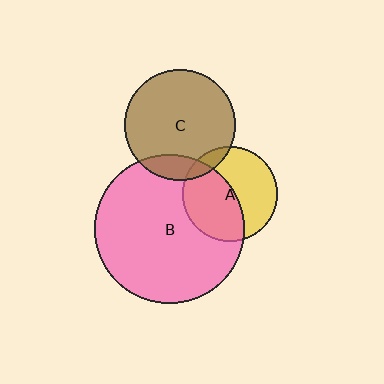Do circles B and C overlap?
Yes.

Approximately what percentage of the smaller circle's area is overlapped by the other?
Approximately 15%.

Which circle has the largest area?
Circle B (pink).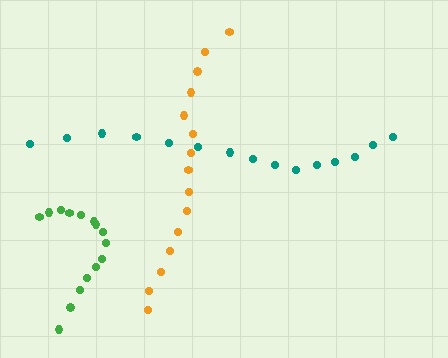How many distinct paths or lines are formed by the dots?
There are 3 distinct paths.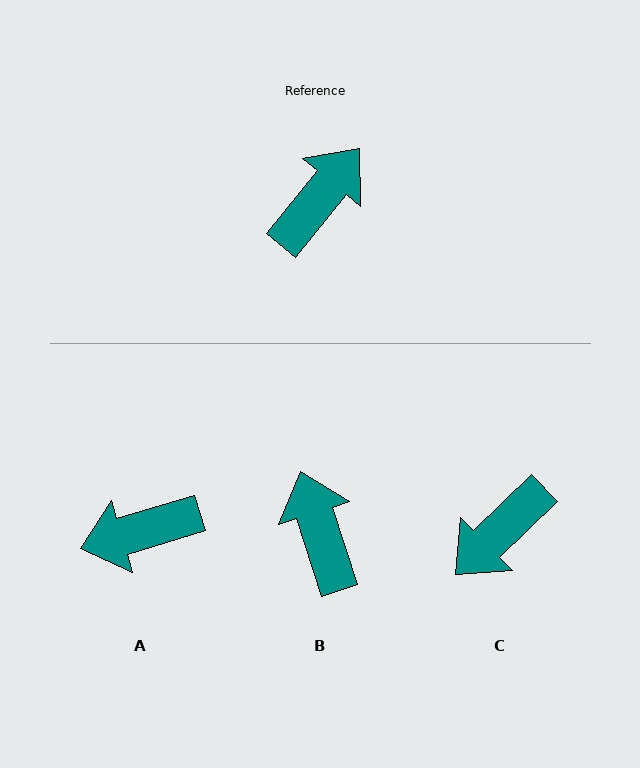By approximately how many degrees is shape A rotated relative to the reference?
Approximately 146 degrees counter-clockwise.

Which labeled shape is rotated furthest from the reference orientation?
C, about 173 degrees away.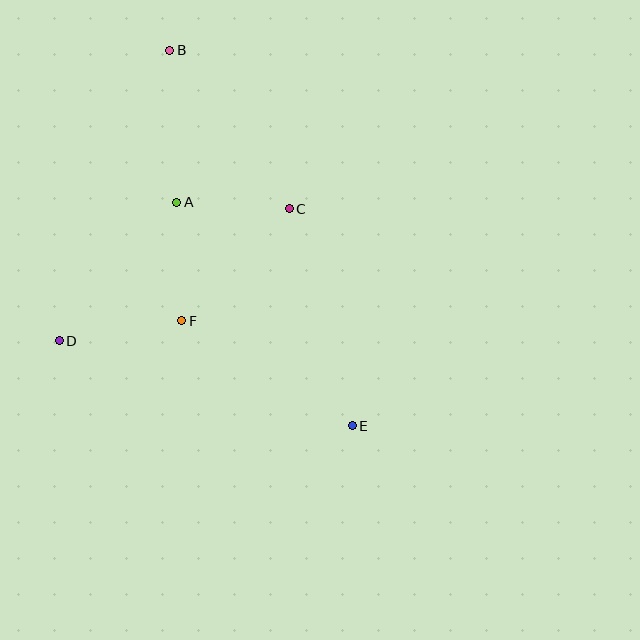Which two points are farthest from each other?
Points B and E are farthest from each other.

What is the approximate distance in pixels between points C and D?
The distance between C and D is approximately 265 pixels.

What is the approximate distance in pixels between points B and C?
The distance between B and C is approximately 199 pixels.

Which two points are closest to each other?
Points A and C are closest to each other.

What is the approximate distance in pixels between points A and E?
The distance between A and E is approximately 284 pixels.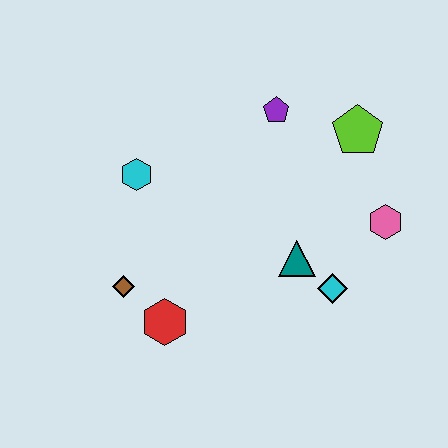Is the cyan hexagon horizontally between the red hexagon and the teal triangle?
No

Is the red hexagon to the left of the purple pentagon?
Yes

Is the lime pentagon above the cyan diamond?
Yes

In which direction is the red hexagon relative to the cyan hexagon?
The red hexagon is below the cyan hexagon.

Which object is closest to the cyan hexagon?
The brown diamond is closest to the cyan hexagon.